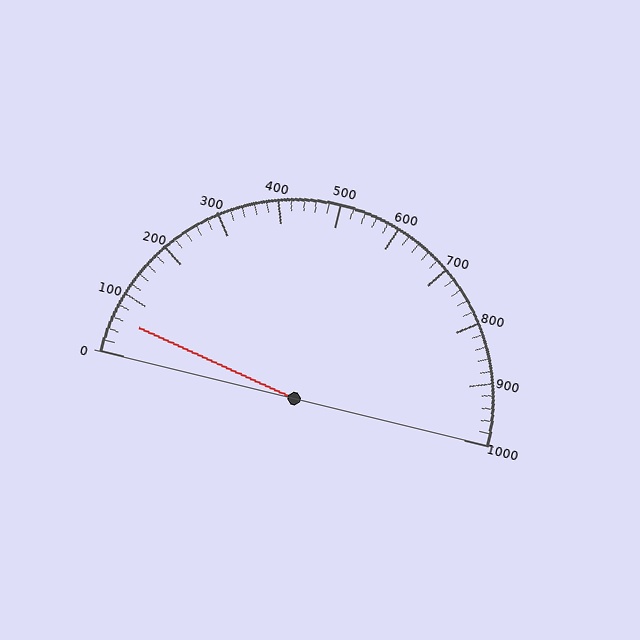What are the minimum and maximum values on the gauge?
The gauge ranges from 0 to 1000.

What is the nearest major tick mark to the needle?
The nearest major tick mark is 100.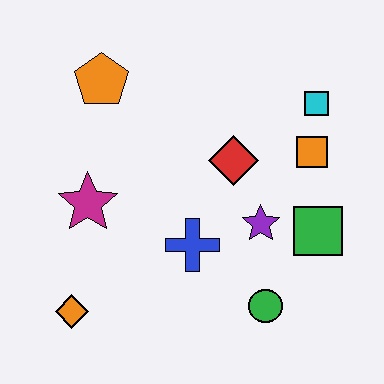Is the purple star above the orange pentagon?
No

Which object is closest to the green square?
The purple star is closest to the green square.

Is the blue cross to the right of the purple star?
No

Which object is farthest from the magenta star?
The cyan square is farthest from the magenta star.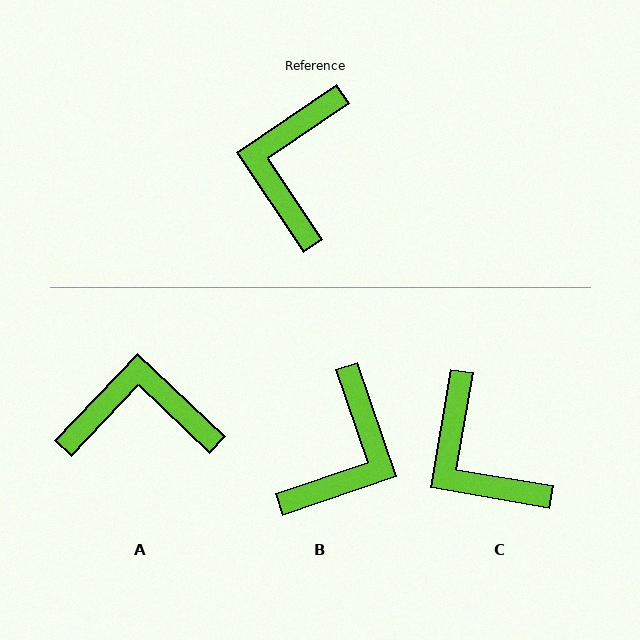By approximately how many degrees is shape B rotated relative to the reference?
Approximately 165 degrees counter-clockwise.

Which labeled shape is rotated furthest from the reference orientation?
B, about 165 degrees away.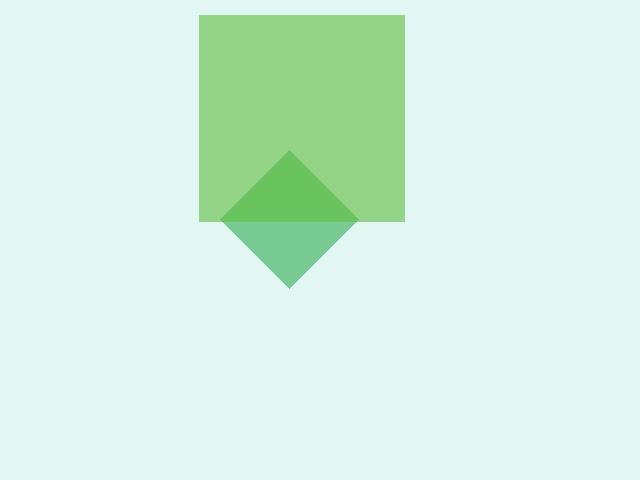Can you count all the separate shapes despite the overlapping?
Yes, there are 2 separate shapes.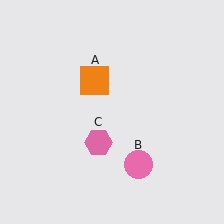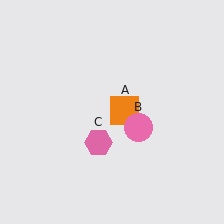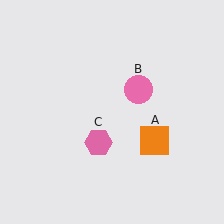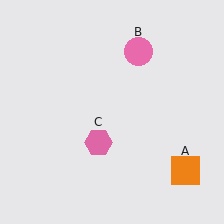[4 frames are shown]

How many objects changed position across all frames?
2 objects changed position: orange square (object A), pink circle (object B).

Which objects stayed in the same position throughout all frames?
Pink hexagon (object C) remained stationary.